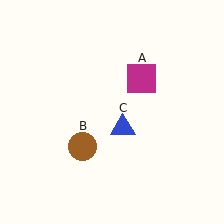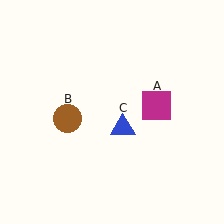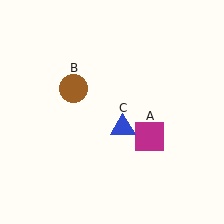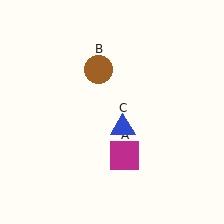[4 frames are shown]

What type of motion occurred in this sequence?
The magenta square (object A), brown circle (object B) rotated clockwise around the center of the scene.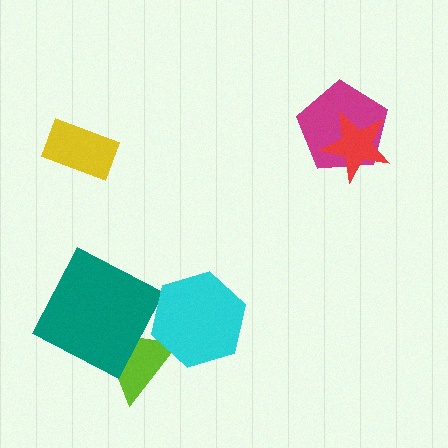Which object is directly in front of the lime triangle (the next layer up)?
The teal square is directly in front of the lime triangle.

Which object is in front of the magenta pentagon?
The red star is in front of the magenta pentagon.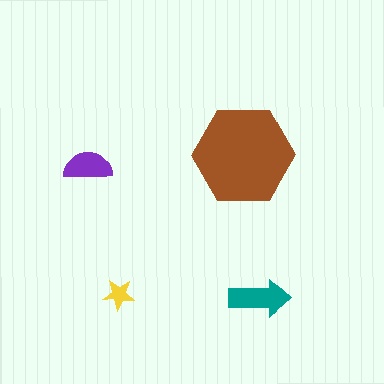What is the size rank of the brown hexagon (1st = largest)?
1st.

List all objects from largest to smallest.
The brown hexagon, the teal arrow, the purple semicircle, the yellow star.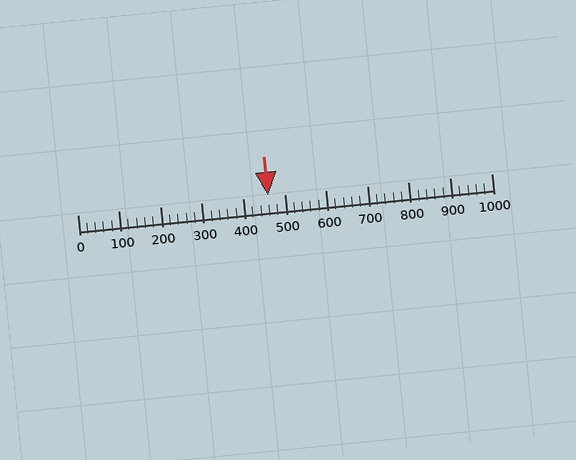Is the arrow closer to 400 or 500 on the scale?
The arrow is closer to 500.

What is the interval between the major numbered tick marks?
The major tick marks are spaced 100 units apart.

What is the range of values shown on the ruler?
The ruler shows values from 0 to 1000.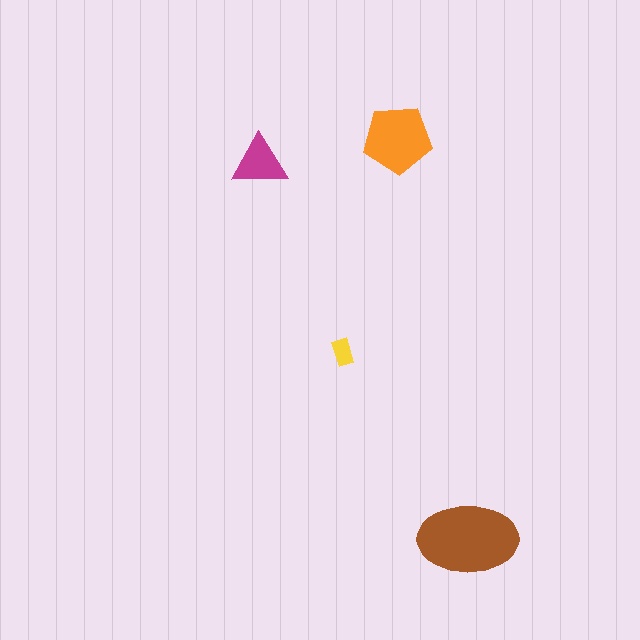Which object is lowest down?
The brown ellipse is bottommost.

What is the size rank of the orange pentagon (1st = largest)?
2nd.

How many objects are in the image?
There are 4 objects in the image.